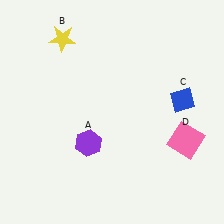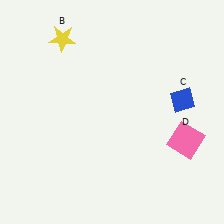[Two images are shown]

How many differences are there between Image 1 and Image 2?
There is 1 difference between the two images.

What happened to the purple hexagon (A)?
The purple hexagon (A) was removed in Image 2. It was in the bottom-left area of Image 1.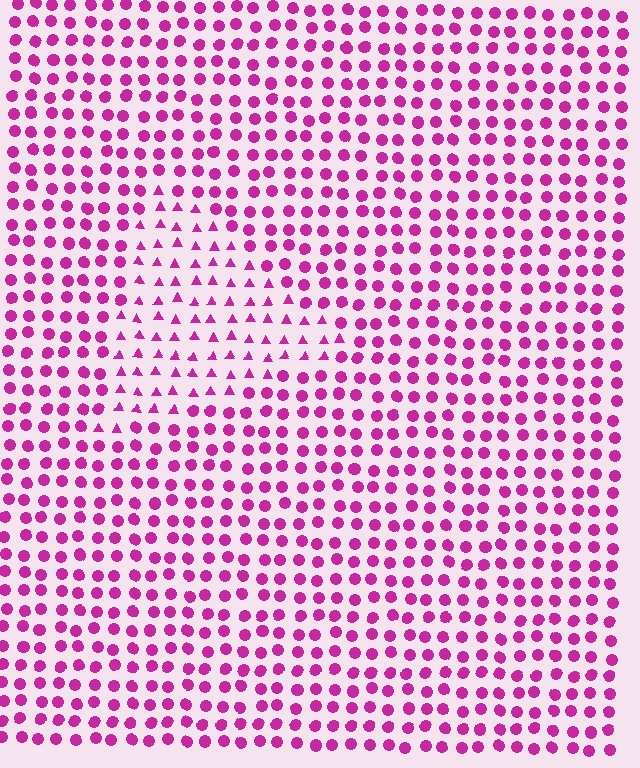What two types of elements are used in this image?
The image uses triangles inside the triangle region and circles outside it.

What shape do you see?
I see a triangle.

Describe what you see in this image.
The image is filled with small magenta elements arranged in a uniform grid. A triangle-shaped region contains triangles, while the surrounding area contains circles. The boundary is defined purely by the change in element shape.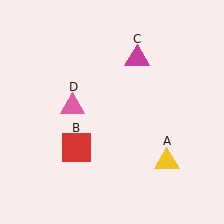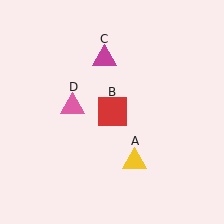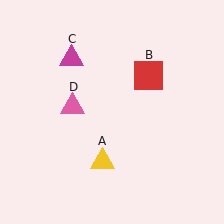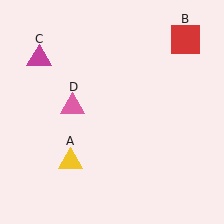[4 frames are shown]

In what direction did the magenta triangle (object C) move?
The magenta triangle (object C) moved left.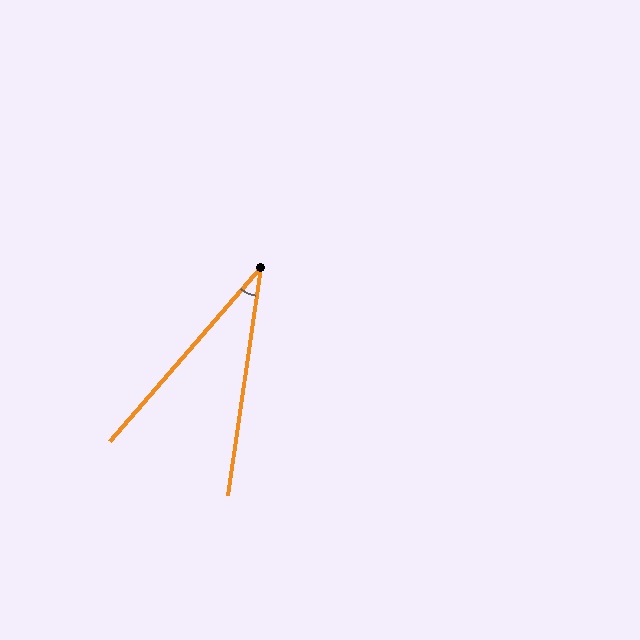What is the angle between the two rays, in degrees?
Approximately 33 degrees.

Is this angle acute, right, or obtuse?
It is acute.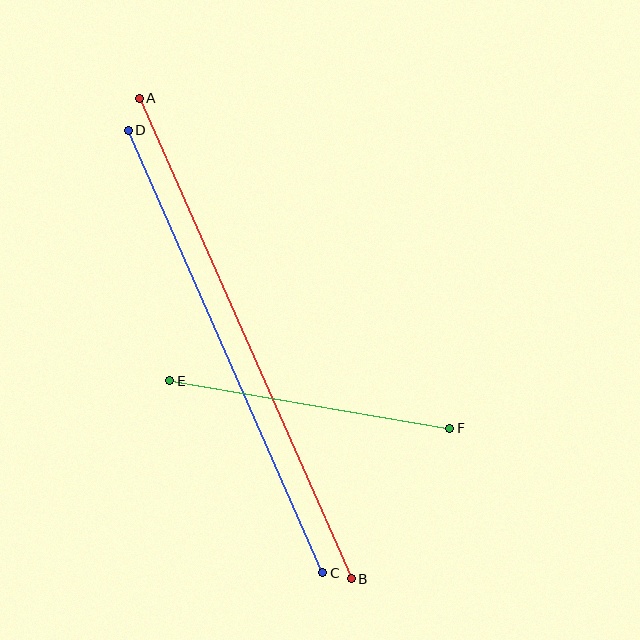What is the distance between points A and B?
The distance is approximately 525 pixels.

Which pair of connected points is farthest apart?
Points A and B are farthest apart.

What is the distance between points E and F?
The distance is approximately 284 pixels.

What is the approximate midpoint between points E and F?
The midpoint is at approximately (310, 405) pixels.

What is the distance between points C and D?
The distance is approximately 483 pixels.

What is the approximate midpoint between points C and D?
The midpoint is at approximately (226, 352) pixels.